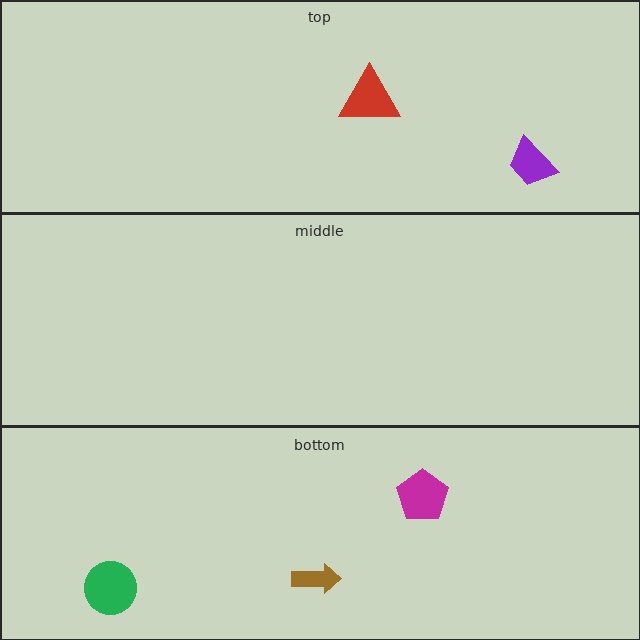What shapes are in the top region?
The purple trapezoid, the red triangle.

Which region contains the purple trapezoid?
The top region.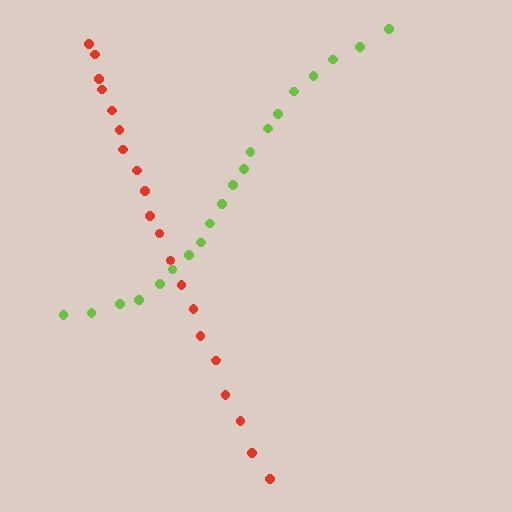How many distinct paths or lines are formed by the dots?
There are 2 distinct paths.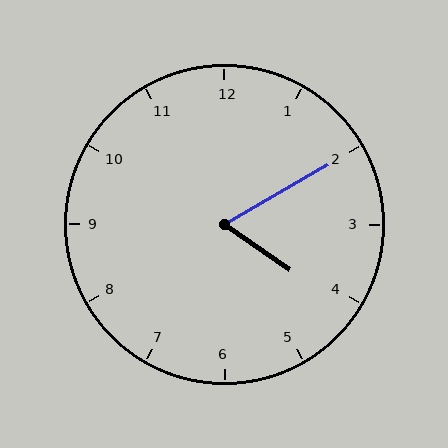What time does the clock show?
4:10.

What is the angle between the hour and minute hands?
Approximately 65 degrees.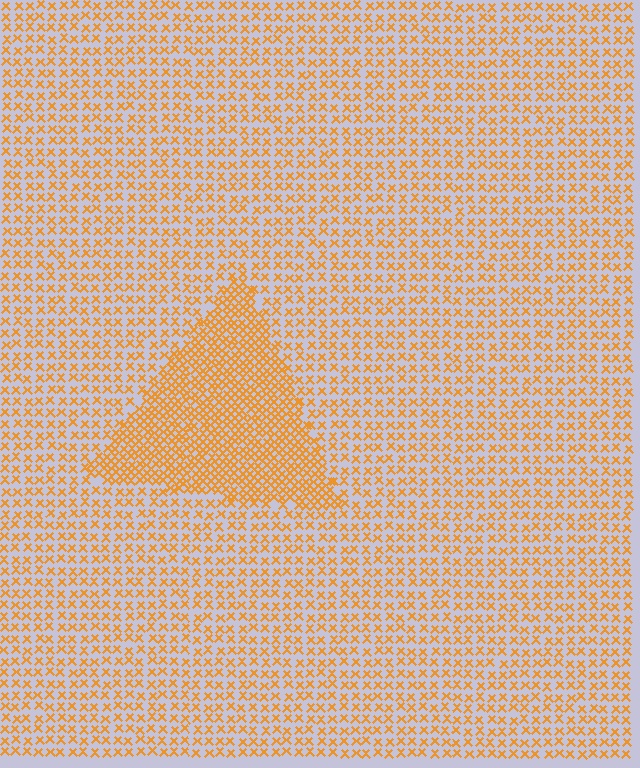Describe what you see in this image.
The image contains small orange elements arranged at two different densities. A triangle-shaped region is visible where the elements are more densely packed than the surrounding area.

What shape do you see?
I see a triangle.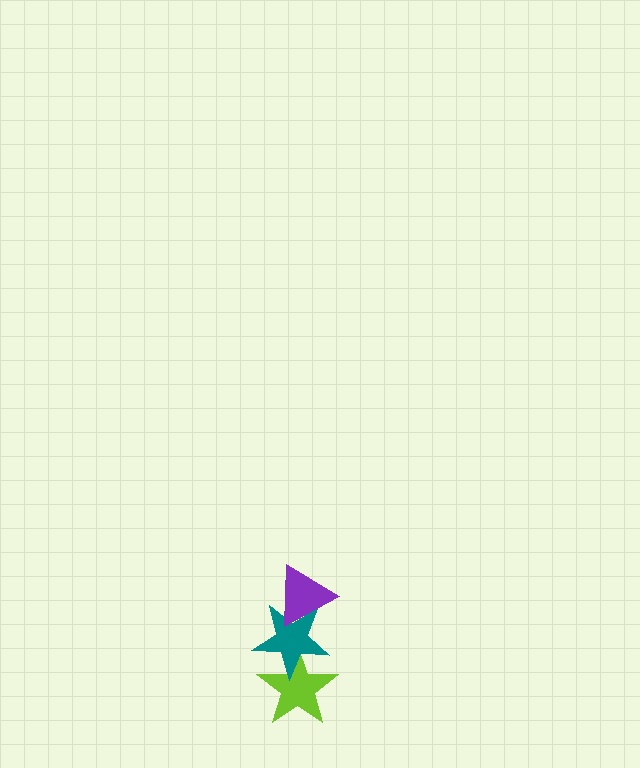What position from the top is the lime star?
The lime star is 3rd from the top.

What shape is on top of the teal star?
The purple triangle is on top of the teal star.